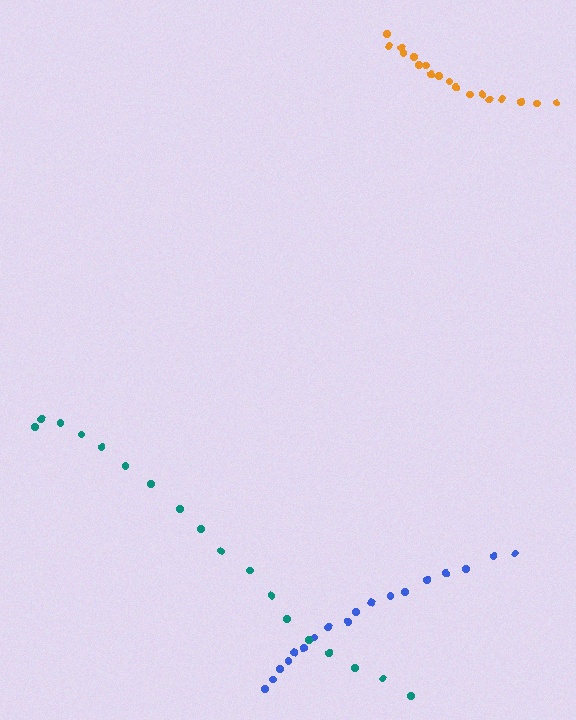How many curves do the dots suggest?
There are 3 distinct paths.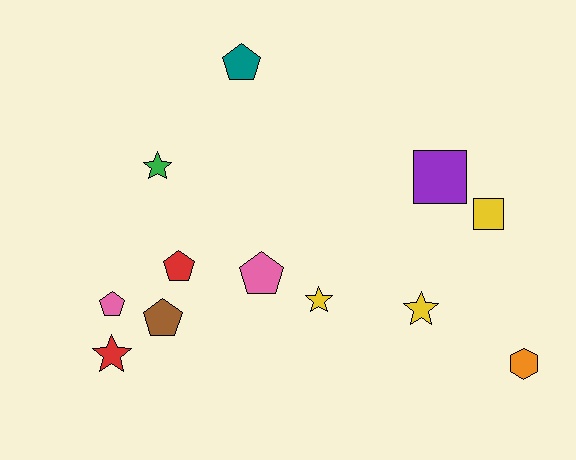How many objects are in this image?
There are 12 objects.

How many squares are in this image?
There are 2 squares.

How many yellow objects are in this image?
There are 3 yellow objects.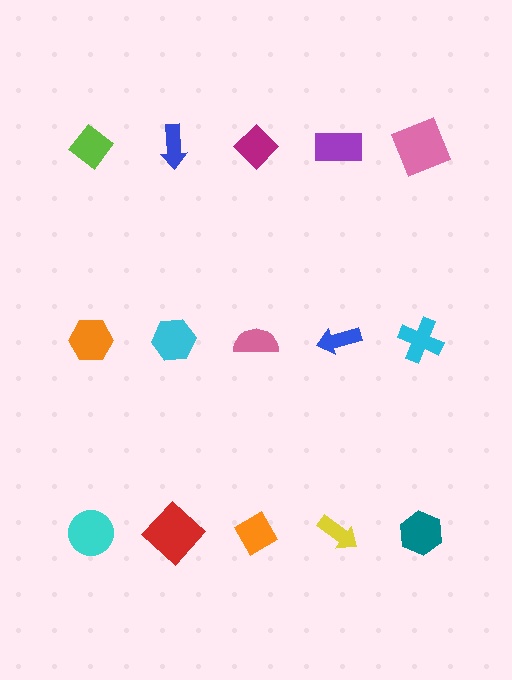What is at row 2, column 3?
A pink semicircle.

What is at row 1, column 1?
A lime diamond.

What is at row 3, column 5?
A teal hexagon.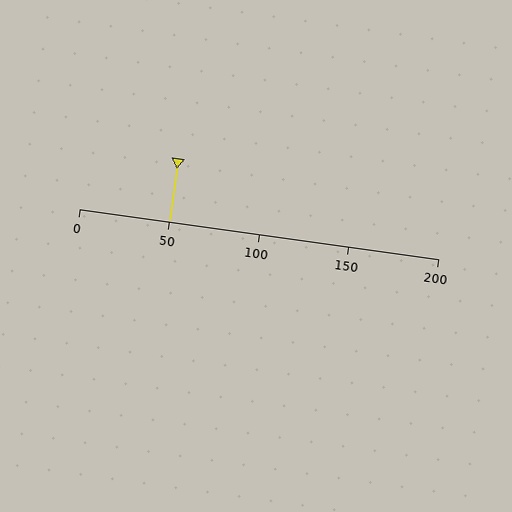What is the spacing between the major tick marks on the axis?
The major ticks are spaced 50 apart.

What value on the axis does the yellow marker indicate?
The marker indicates approximately 50.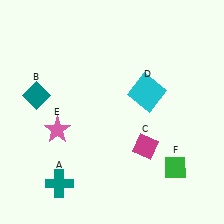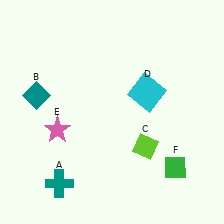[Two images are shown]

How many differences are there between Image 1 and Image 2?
There is 1 difference between the two images.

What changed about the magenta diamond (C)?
In Image 1, C is magenta. In Image 2, it changed to lime.